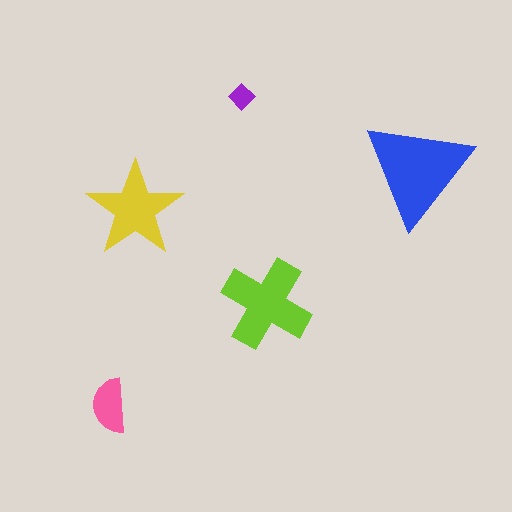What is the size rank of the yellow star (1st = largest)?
3rd.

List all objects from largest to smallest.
The blue triangle, the lime cross, the yellow star, the pink semicircle, the purple diamond.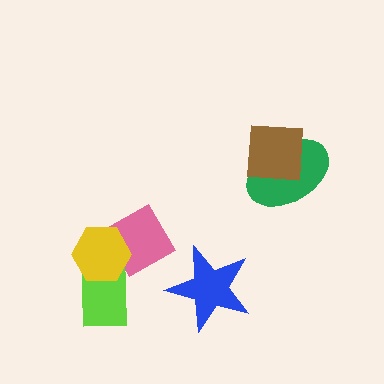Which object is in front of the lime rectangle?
The yellow hexagon is in front of the lime rectangle.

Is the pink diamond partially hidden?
Yes, it is partially covered by another shape.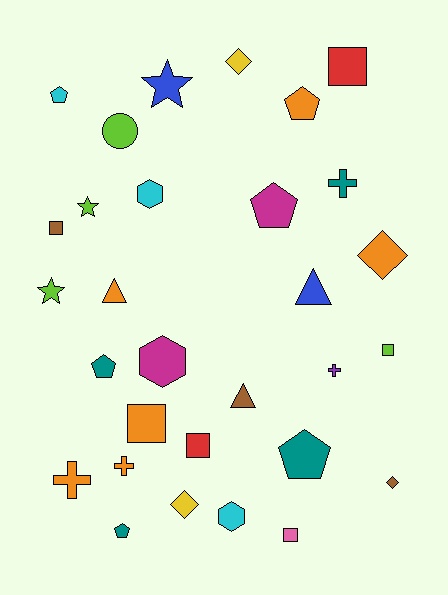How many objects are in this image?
There are 30 objects.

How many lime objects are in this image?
There are 4 lime objects.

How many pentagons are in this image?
There are 6 pentagons.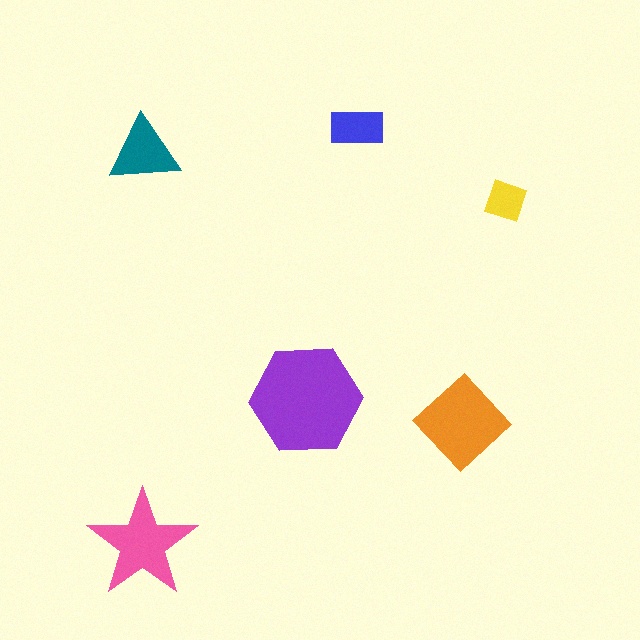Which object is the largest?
The purple hexagon.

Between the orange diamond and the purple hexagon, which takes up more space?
The purple hexagon.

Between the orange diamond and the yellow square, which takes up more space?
The orange diamond.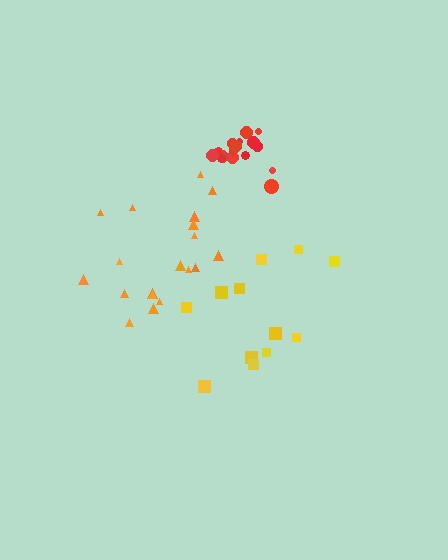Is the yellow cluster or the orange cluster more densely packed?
Orange.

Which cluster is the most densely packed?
Red.